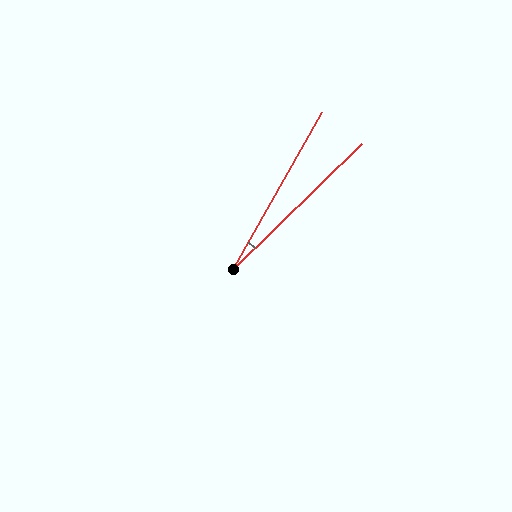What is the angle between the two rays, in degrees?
Approximately 16 degrees.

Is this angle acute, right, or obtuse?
It is acute.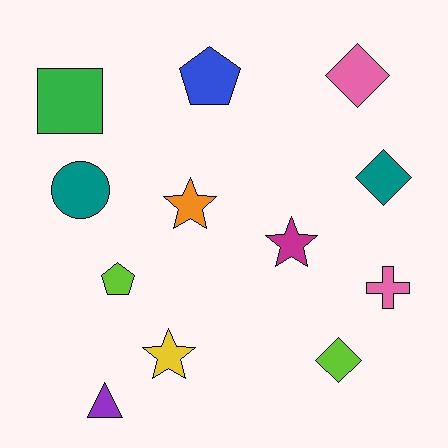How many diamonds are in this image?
There are 3 diamonds.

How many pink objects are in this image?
There are 2 pink objects.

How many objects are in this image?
There are 12 objects.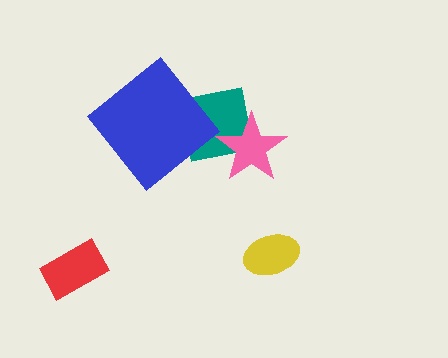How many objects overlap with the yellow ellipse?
0 objects overlap with the yellow ellipse.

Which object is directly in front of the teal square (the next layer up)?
The pink star is directly in front of the teal square.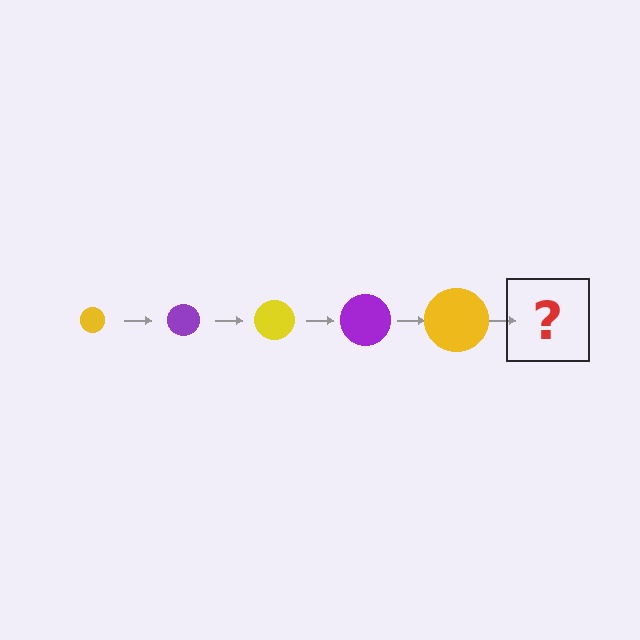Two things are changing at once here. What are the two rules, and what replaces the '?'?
The two rules are that the circle grows larger each step and the color cycles through yellow and purple. The '?' should be a purple circle, larger than the previous one.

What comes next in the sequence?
The next element should be a purple circle, larger than the previous one.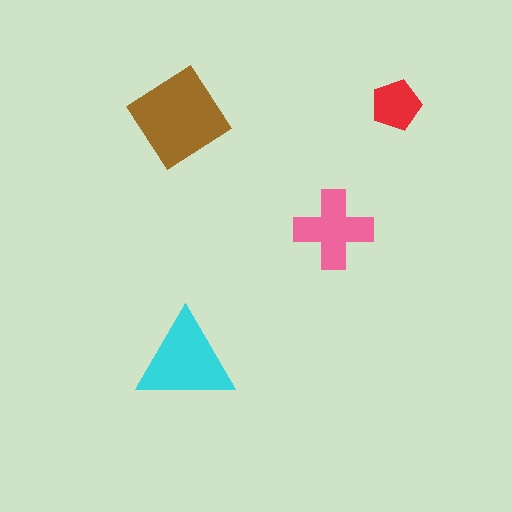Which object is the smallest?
The red pentagon.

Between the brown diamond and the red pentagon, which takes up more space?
The brown diamond.